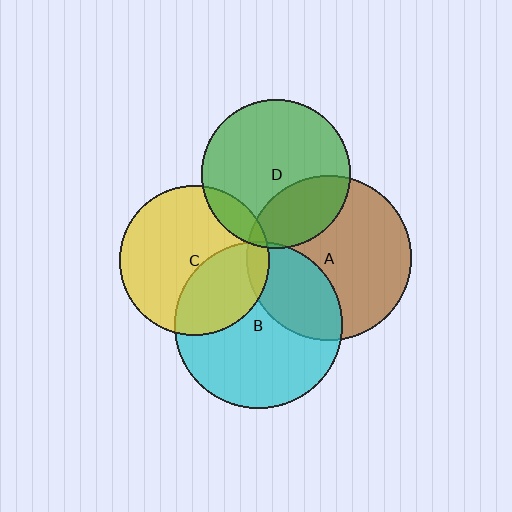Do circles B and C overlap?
Yes.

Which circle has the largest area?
Circle B (cyan).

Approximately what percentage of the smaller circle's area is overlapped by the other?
Approximately 35%.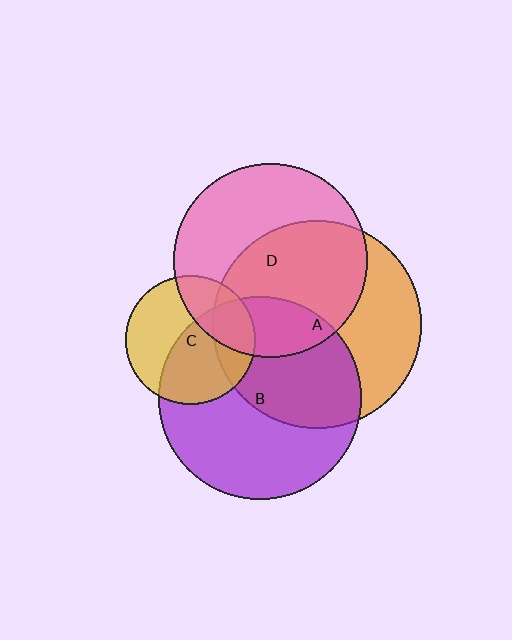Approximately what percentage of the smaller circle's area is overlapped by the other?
Approximately 45%.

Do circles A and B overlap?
Yes.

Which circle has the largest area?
Circle A (orange).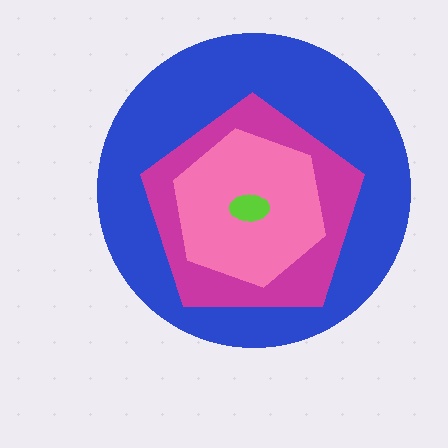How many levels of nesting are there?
4.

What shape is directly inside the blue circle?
The magenta pentagon.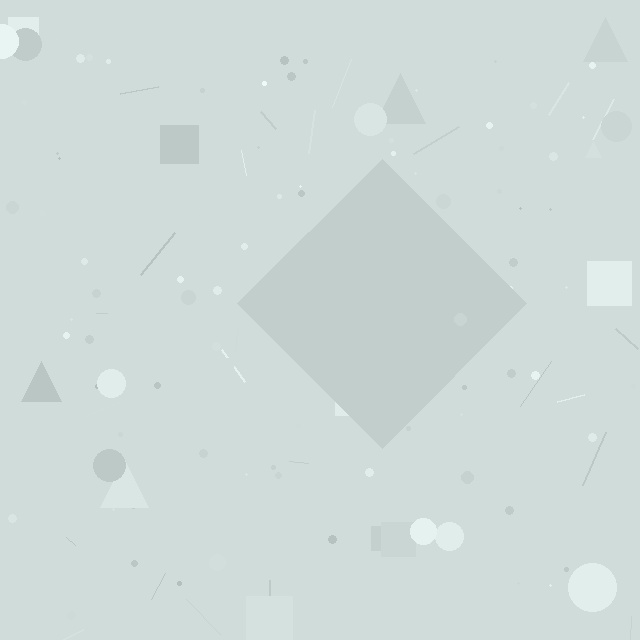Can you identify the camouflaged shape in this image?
The camouflaged shape is a diamond.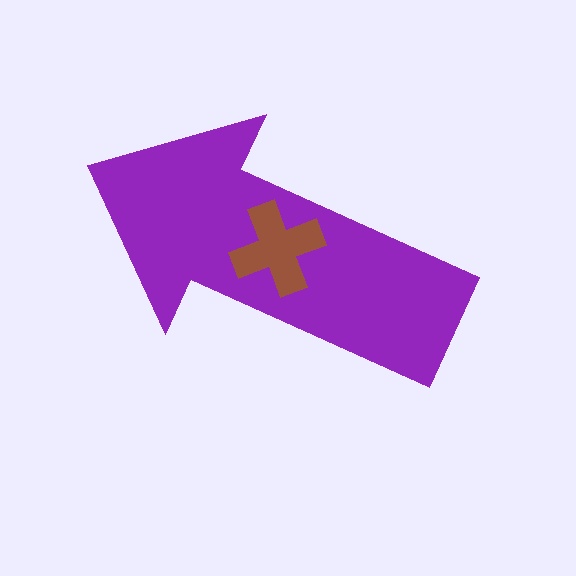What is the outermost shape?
The purple arrow.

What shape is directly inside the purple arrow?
The brown cross.